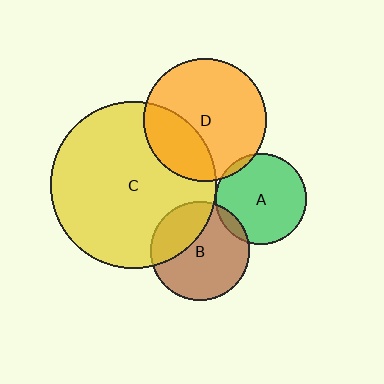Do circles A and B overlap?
Yes.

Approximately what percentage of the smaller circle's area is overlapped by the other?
Approximately 10%.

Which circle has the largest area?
Circle C (yellow).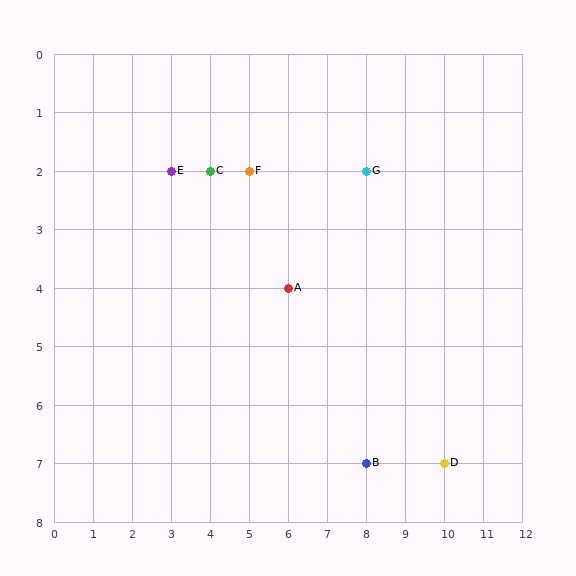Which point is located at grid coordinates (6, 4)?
Point A is at (6, 4).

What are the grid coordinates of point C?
Point C is at grid coordinates (4, 2).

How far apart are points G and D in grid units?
Points G and D are 2 columns and 5 rows apart (about 5.4 grid units diagonally).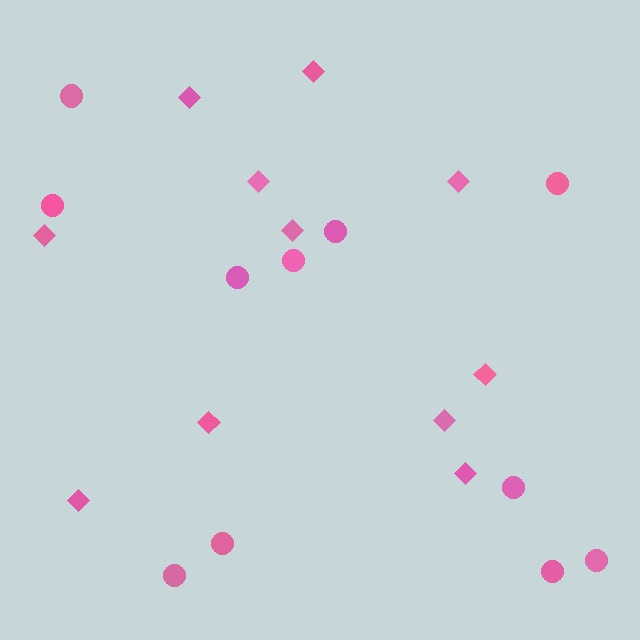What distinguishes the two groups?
There are 2 groups: one group of diamonds (11) and one group of circles (11).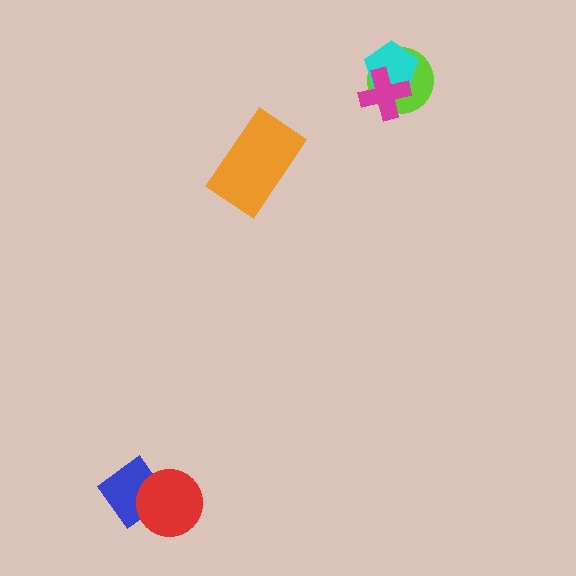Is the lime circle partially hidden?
Yes, it is partially covered by another shape.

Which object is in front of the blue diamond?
The red circle is in front of the blue diamond.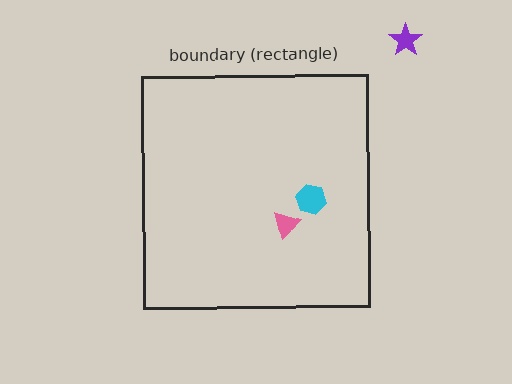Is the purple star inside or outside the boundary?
Outside.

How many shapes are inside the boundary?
2 inside, 1 outside.